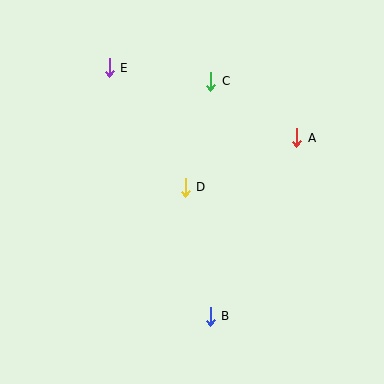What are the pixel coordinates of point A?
Point A is at (297, 138).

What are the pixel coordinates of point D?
Point D is at (185, 187).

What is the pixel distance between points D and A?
The distance between D and A is 122 pixels.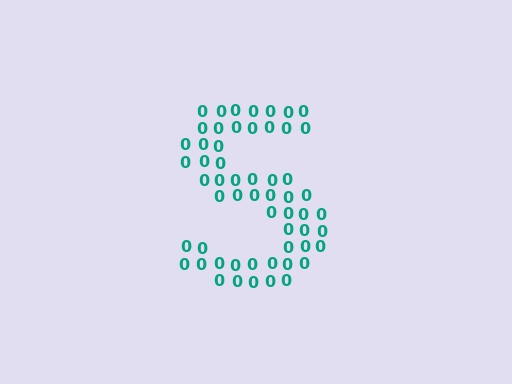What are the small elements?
The small elements are digit 0's.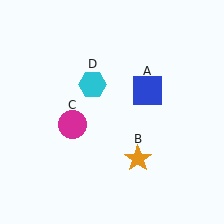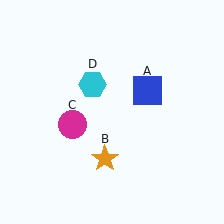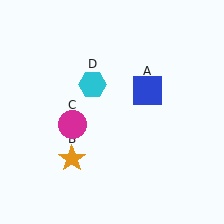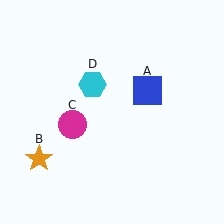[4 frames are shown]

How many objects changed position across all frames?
1 object changed position: orange star (object B).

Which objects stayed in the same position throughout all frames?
Blue square (object A) and magenta circle (object C) and cyan hexagon (object D) remained stationary.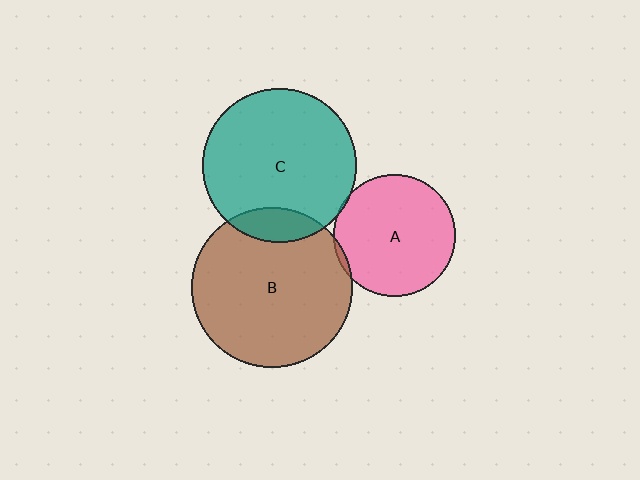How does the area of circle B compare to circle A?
Approximately 1.7 times.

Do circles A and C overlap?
Yes.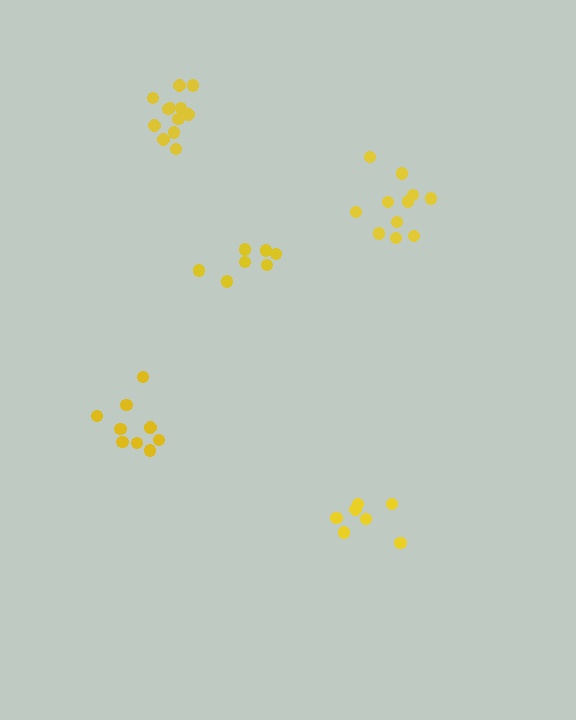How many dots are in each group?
Group 1: 7 dots, Group 2: 10 dots, Group 3: 7 dots, Group 4: 11 dots, Group 5: 12 dots (47 total).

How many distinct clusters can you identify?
There are 5 distinct clusters.